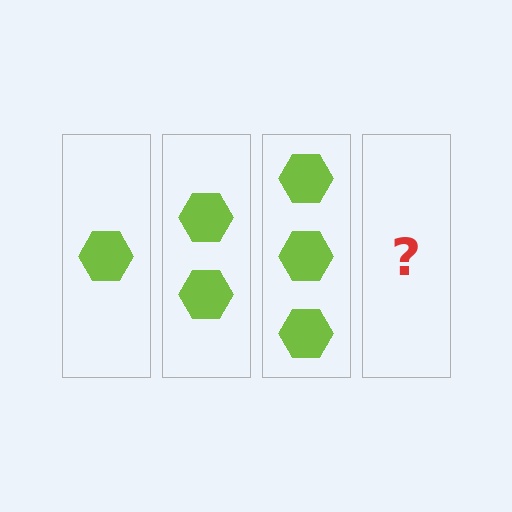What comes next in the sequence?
The next element should be 4 hexagons.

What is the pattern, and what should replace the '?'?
The pattern is that each step adds one more hexagon. The '?' should be 4 hexagons.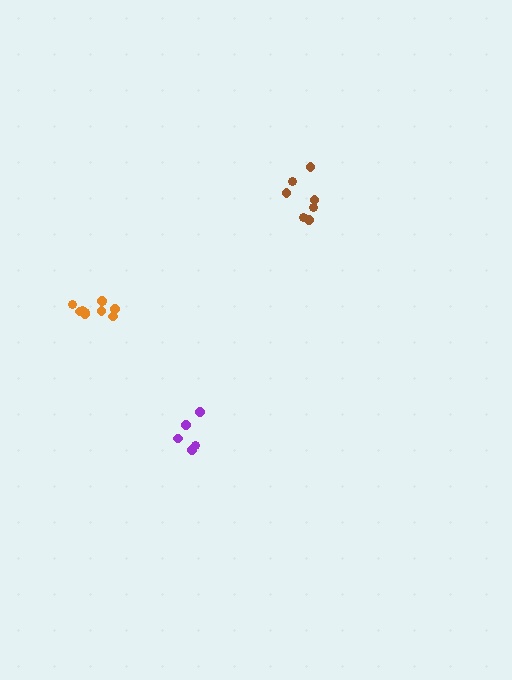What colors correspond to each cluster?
The clusters are colored: brown, orange, purple.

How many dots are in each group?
Group 1: 7 dots, Group 2: 11 dots, Group 3: 5 dots (23 total).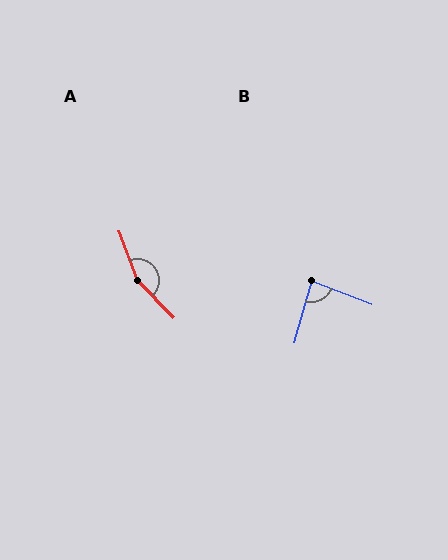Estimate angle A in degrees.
Approximately 157 degrees.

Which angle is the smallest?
B, at approximately 84 degrees.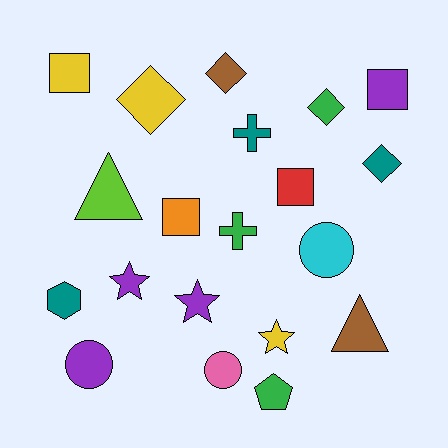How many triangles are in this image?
There are 2 triangles.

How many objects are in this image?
There are 20 objects.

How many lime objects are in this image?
There is 1 lime object.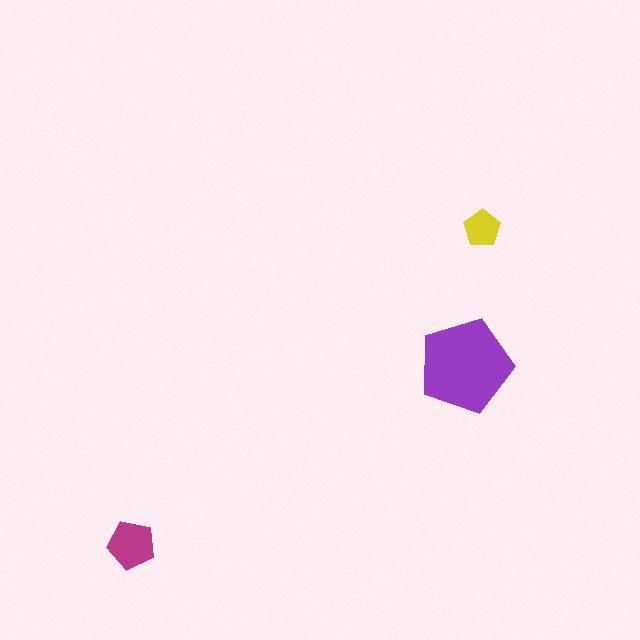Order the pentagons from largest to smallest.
the purple one, the magenta one, the yellow one.